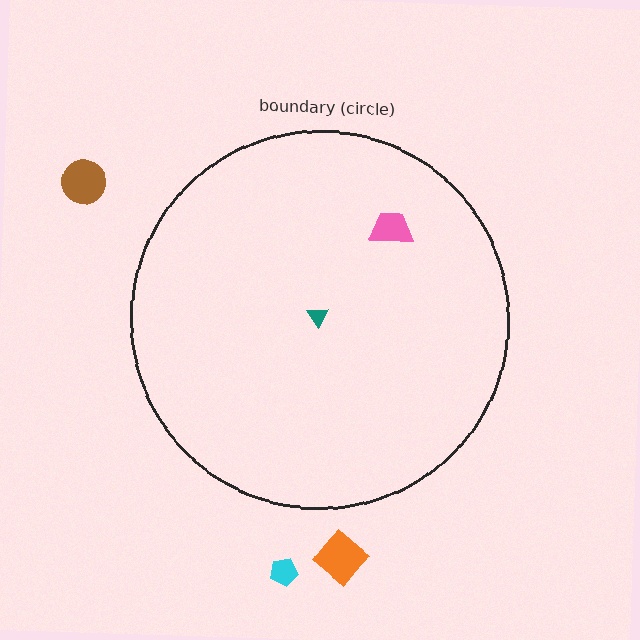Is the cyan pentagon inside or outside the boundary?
Outside.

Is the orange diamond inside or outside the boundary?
Outside.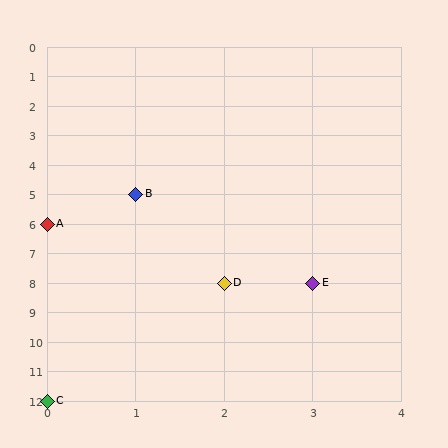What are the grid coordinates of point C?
Point C is at grid coordinates (0, 12).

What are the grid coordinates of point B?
Point B is at grid coordinates (1, 5).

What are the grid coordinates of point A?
Point A is at grid coordinates (0, 6).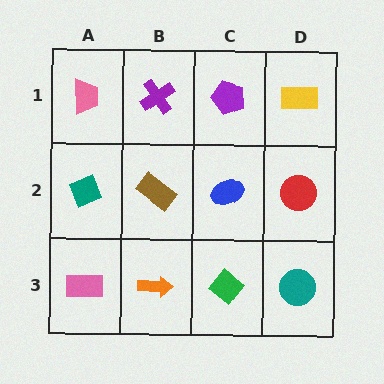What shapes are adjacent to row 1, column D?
A red circle (row 2, column D), a purple pentagon (row 1, column C).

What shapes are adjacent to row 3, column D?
A red circle (row 2, column D), a green diamond (row 3, column C).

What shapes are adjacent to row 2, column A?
A pink trapezoid (row 1, column A), a pink rectangle (row 3, column A), a brown rectangle (row 2, column B).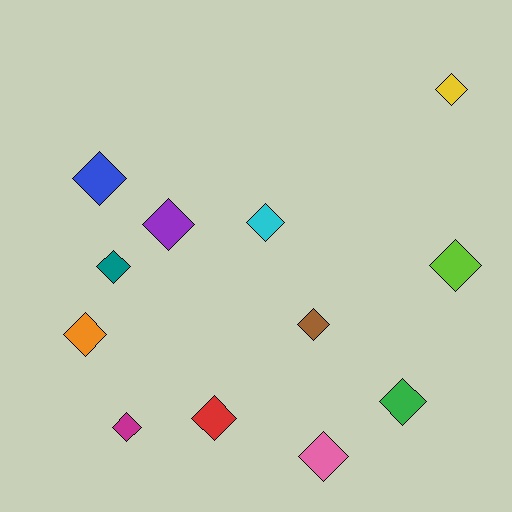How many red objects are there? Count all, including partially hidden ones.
There is 1 red object.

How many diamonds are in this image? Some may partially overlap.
There are 12 diamonds.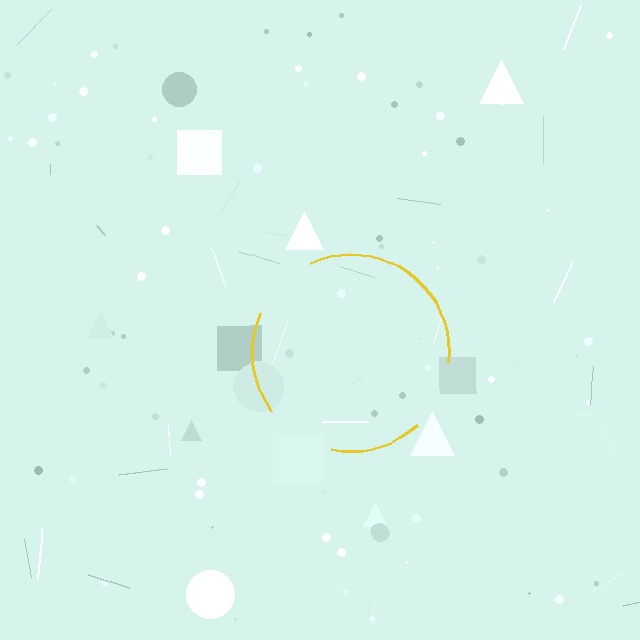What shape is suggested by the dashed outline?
The dashed outline suggests a circle.